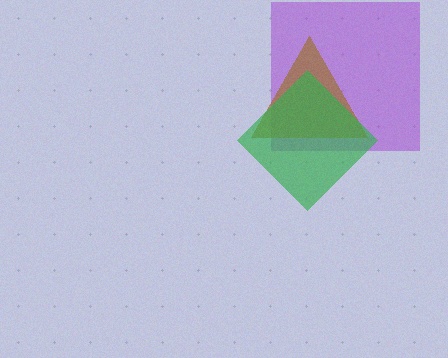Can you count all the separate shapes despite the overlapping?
Yes, there are 3 separate shapes.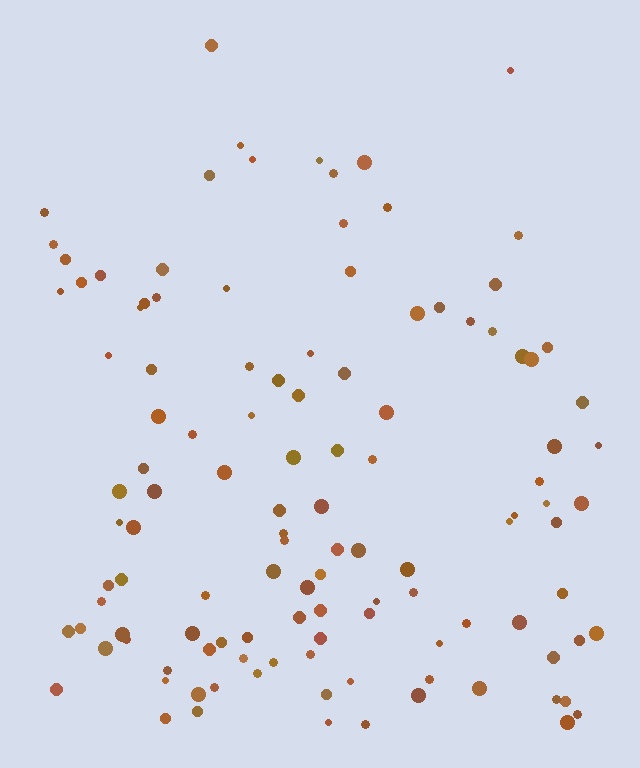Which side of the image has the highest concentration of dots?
The bottom.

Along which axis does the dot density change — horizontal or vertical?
Vertical.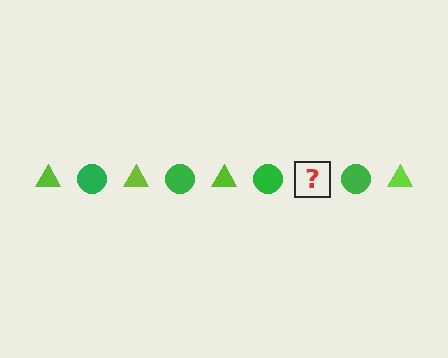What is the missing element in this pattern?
The missing element is a lime triangle.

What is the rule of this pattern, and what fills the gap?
The rule is that the pattern alternates between lime triangle and green circle. The gap should be filled with a lime triangle.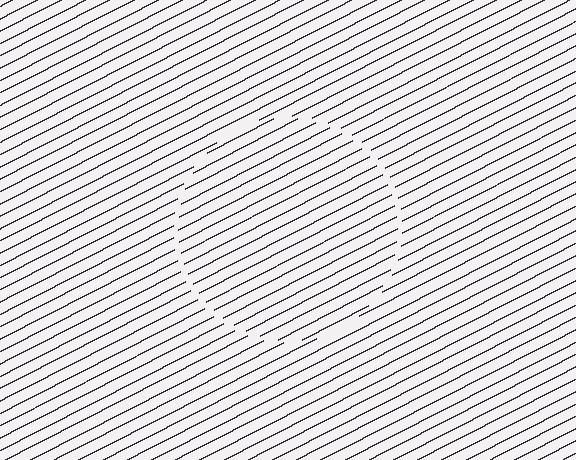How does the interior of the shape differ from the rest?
The interior of the shape contains the same grating, shifted by half a period — the contour is defined by the phase discontinuity where line-ends from the inner and outer gratings abut.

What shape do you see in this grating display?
An illusory circle. The interior of the shape contains the same grating, shifted by half a period — the contour is defined by the phase discontinuity where line-ends from the inner and outer gratings abut.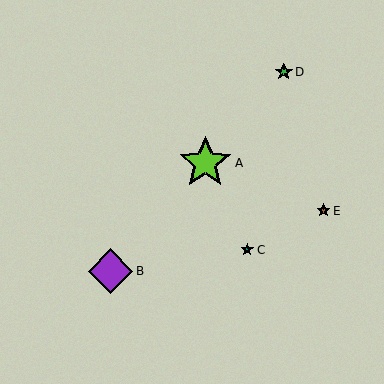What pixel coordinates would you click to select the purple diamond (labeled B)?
Click at (111, 271) to select the purple diamond B.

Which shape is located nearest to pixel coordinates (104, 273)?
The purple diamond (labeled B) at (111, 271) is nearest to that location.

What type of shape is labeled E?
Shape E is a brown star.